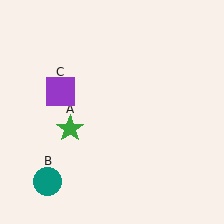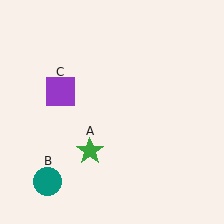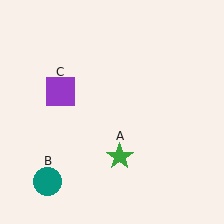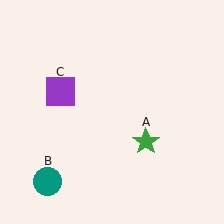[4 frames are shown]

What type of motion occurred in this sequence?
The green star (object A) rotated counterclockwise around the center of the scene.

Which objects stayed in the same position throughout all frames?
Teal circle (object B) and purple square (object C) remained stationary.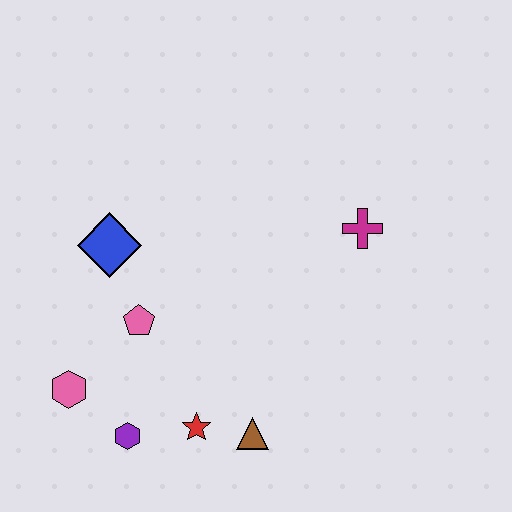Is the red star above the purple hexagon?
Yes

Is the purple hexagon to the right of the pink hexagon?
Yes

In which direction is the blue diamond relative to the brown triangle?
The blue diamond is above the brown triangle.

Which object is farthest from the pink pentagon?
The magenta cross is farthest from the pink pentagon.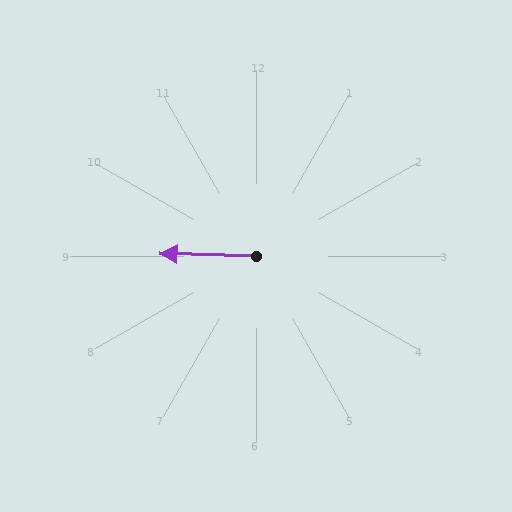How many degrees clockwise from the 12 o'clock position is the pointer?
Approximately 272 degrees.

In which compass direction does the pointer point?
West.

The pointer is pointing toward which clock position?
Roughly 9 o'clock.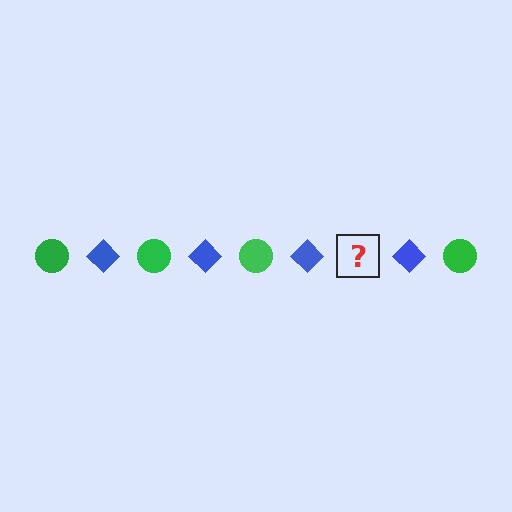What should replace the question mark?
The question mark should be replaced with a green circle.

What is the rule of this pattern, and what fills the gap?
The rule is that the pattern alternates between green circle and blue diamond. The gap should be filled with a green circle.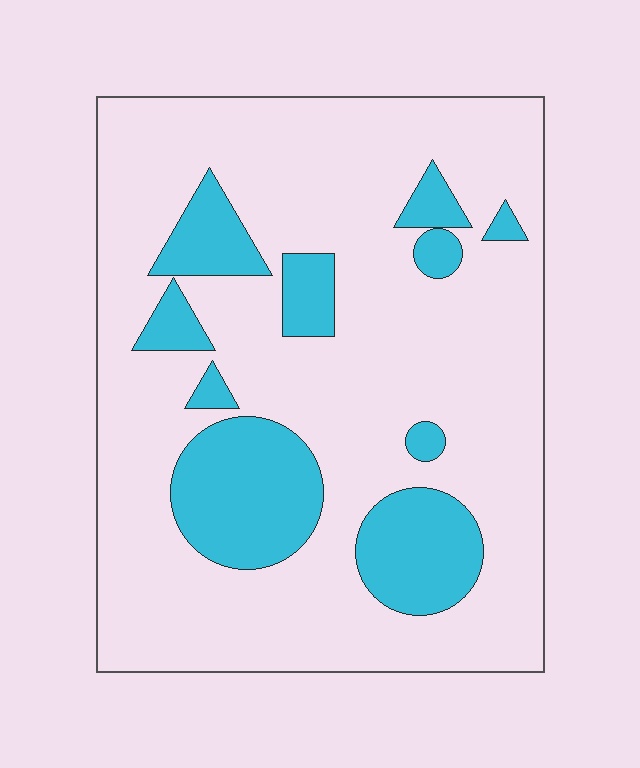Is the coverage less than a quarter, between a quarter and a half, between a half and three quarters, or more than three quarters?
Less than a quarter.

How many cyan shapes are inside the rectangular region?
10.